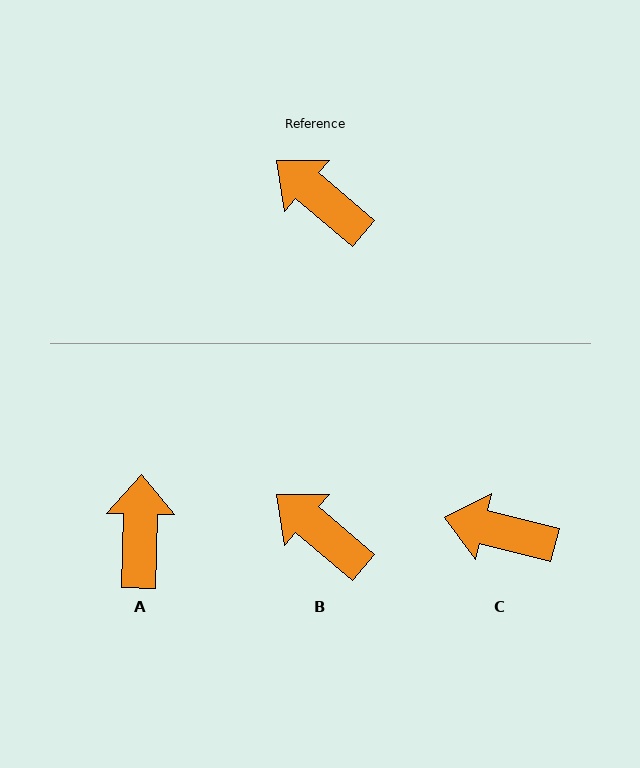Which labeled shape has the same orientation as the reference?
B.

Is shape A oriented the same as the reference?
No, it is off by about 51 degrees.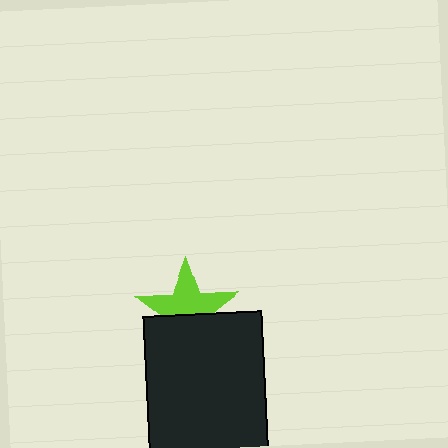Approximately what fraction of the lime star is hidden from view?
Roughly 42% of the lime star is hidden behind the black rectangle.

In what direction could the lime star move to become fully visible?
The lime star could move up. That would shift it out from behind the black rectangle entirely.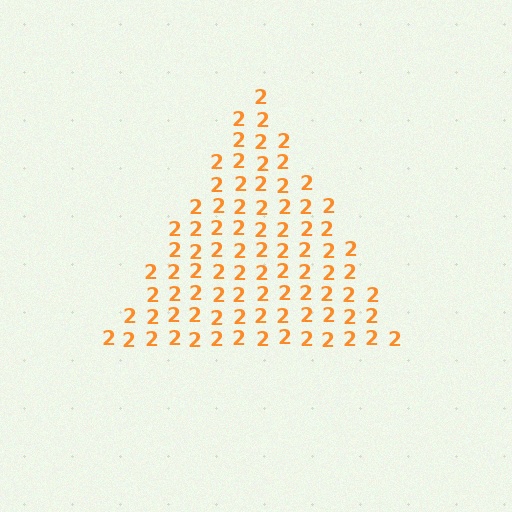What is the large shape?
The large shape is a triangle.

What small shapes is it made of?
It is made of small digit 2's.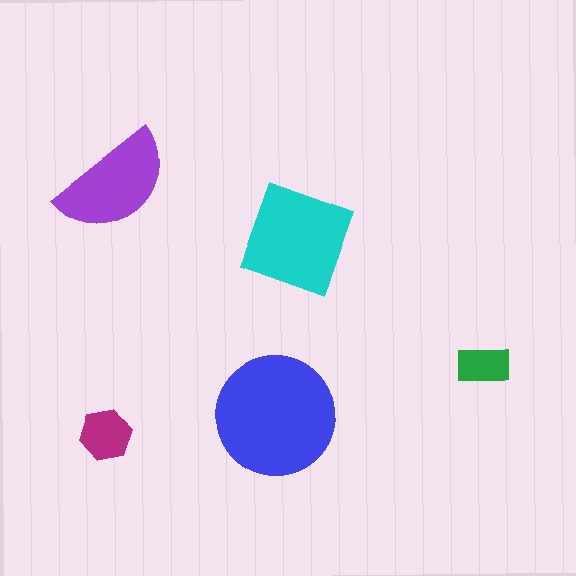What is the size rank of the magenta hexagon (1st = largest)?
4th.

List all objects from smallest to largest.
The green rectangle, the magenta hexagon, the purple semicircle, the cyan square, the blue circle.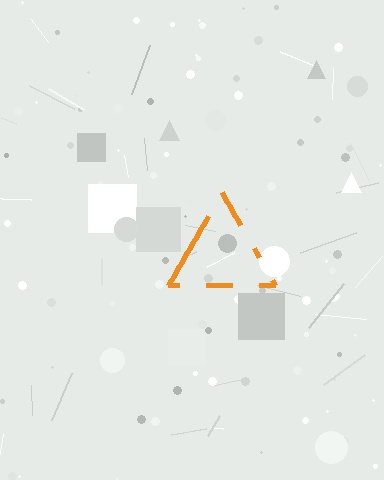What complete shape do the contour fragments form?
The contour fragments form a triangle.